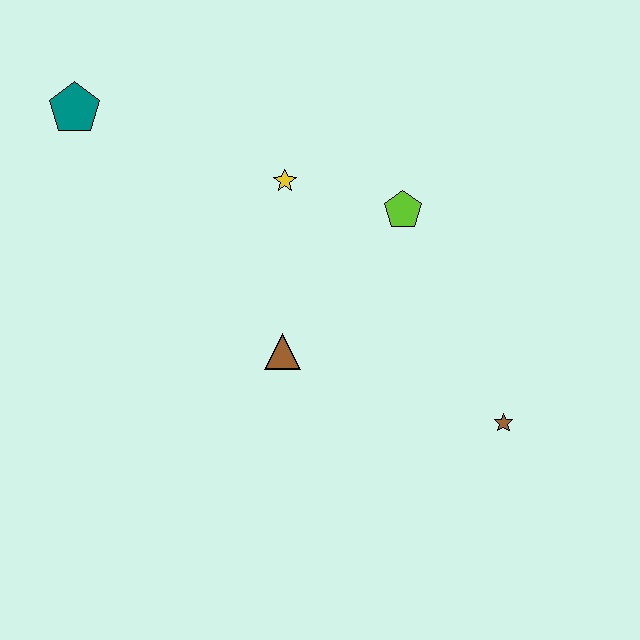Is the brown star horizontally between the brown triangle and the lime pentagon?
No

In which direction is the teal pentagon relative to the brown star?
The teal pentagon is to the left of the brown star.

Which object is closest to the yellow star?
The lime pentagon is closest to the yellow star.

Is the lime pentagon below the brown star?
No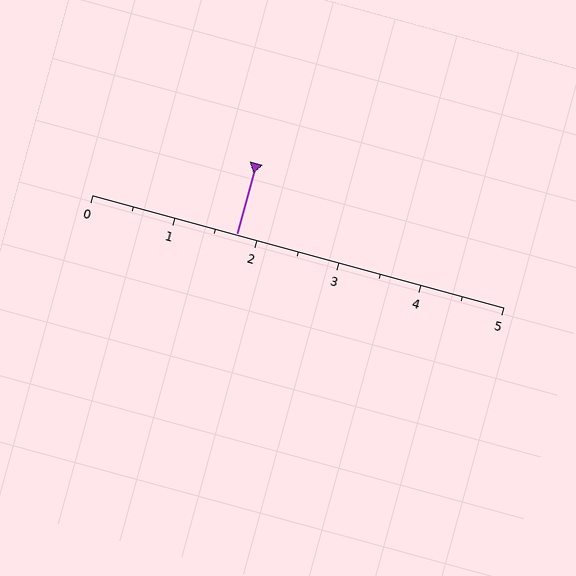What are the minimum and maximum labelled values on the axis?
The axis runs from 0 to 5.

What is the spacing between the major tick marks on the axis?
The major ticks are spaced 1 apart.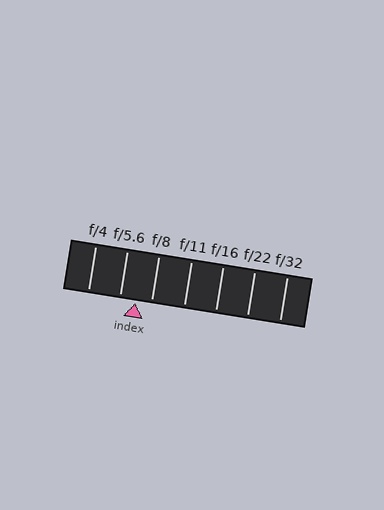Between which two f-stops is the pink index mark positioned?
The index mark is between f/5.6 and f/8.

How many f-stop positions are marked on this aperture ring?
There are 7 f-stop positions marked.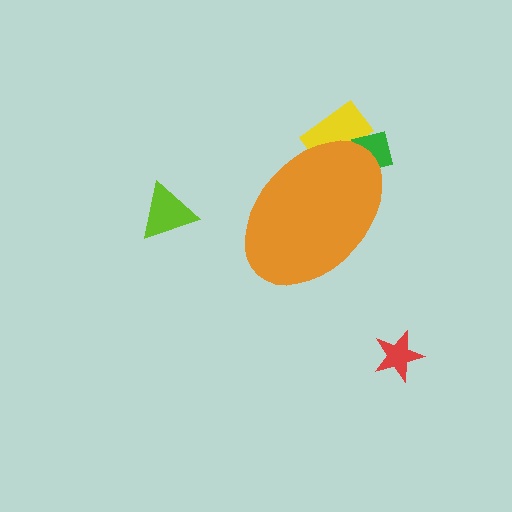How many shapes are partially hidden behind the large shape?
2 shapes are partially hidden.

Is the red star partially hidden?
No, the red star is fully visible.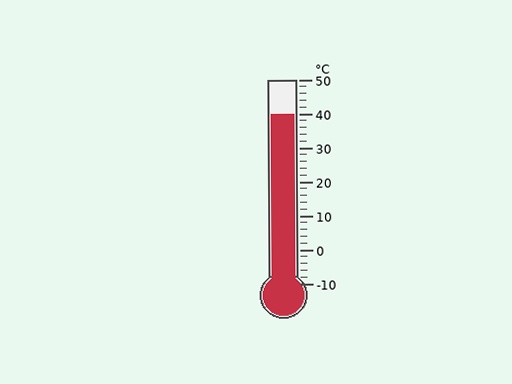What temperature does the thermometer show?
The thermometer shows approximately 40°C.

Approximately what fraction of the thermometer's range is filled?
The thermometer is filled to approximately 85% of its range.